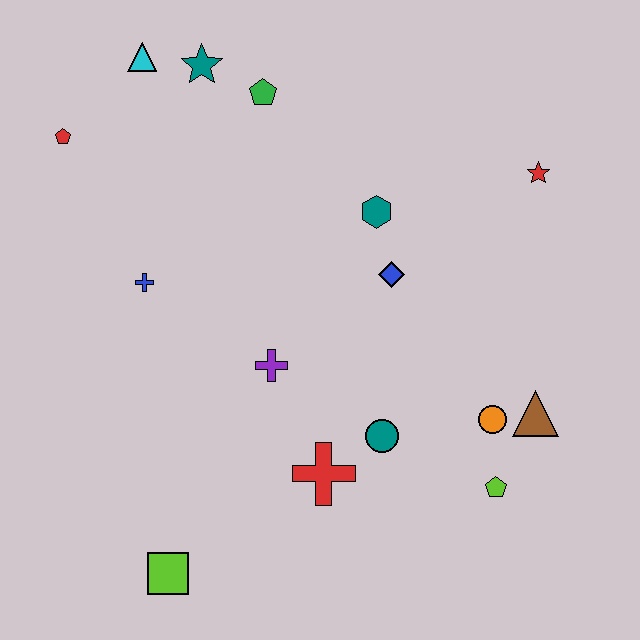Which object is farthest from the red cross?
The cyan triangle is farthest from the red cross.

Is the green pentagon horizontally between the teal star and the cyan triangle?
No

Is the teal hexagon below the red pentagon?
Yes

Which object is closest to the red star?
The teal hexagon is closest to the red star.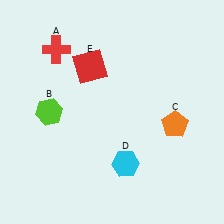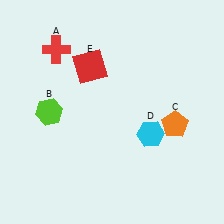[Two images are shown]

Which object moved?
The cyan hexagon (D) moved up.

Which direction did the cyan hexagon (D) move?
The cyan hexagon (D) moved up.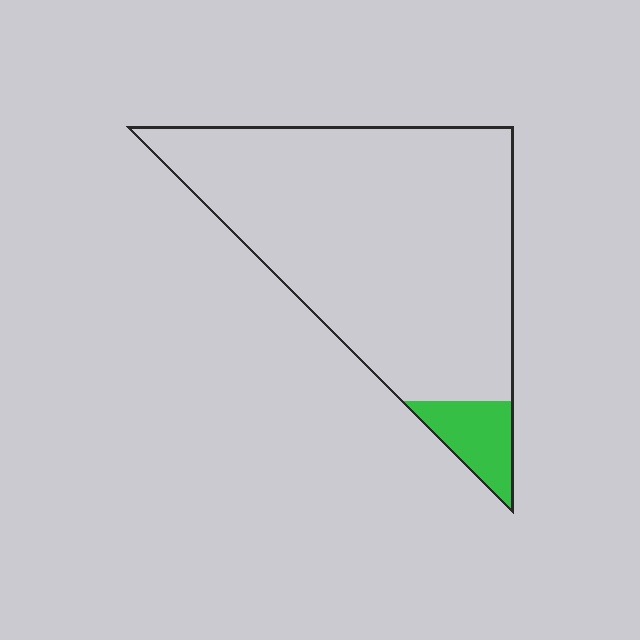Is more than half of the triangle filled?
No.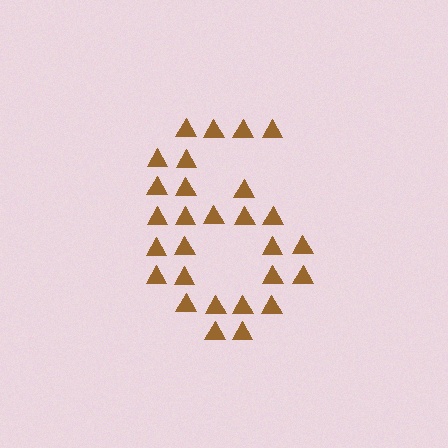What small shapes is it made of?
It is made of small triangles.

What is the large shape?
The large shape is the digit 6.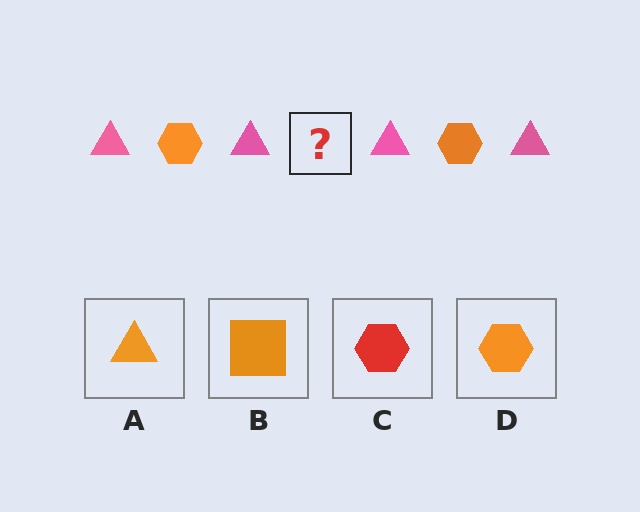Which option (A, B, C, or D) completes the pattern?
D.